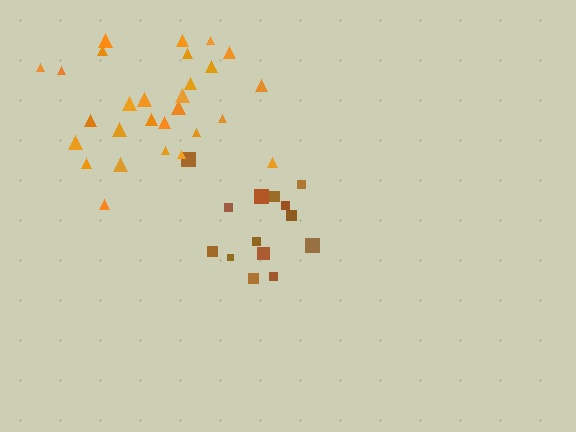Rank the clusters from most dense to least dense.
orange, brown.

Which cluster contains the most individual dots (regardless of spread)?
Orange (28).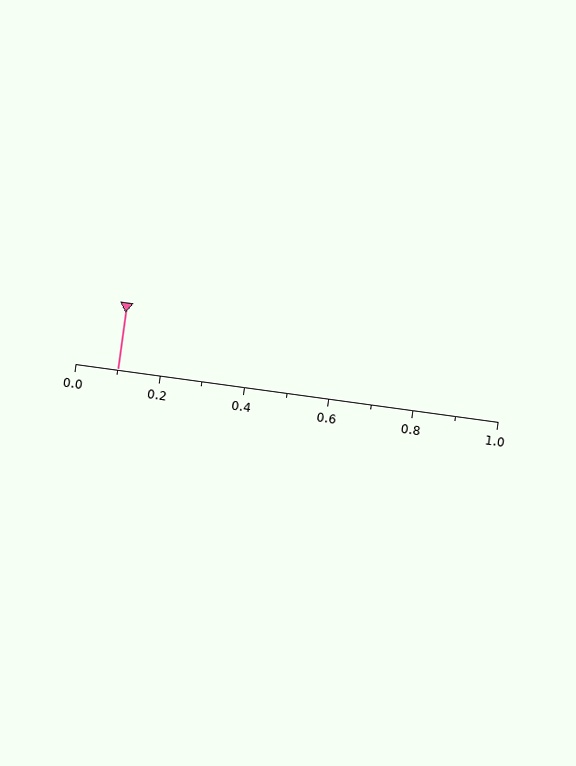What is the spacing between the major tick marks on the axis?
The major ticks are spaced 0.2 apart.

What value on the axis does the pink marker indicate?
The marker indicates approximately 0.1.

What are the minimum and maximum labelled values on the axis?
The axis runs from 0.0 to 1.0.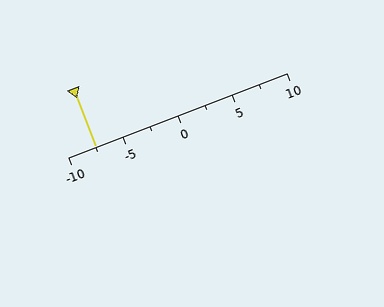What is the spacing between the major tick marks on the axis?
The major ticks are spaced 5 apart.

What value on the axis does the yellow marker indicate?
The marker indicates approximately -7.5.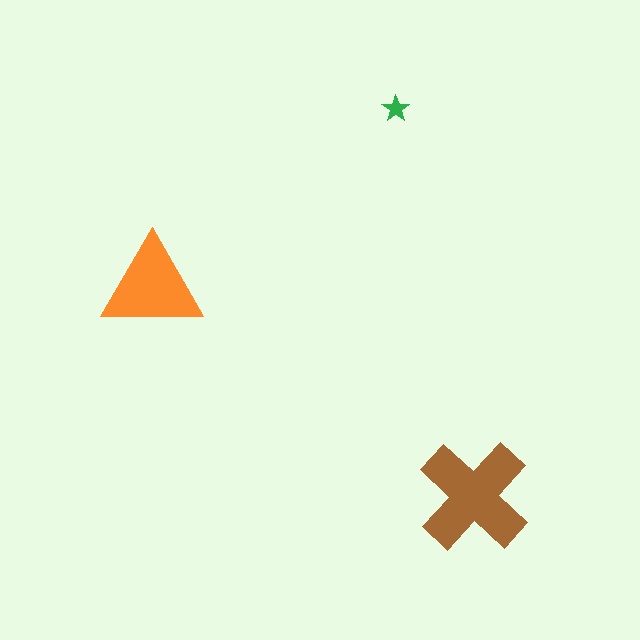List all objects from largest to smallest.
The brown cross, the orange triangle, the green star.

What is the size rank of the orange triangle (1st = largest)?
2nd.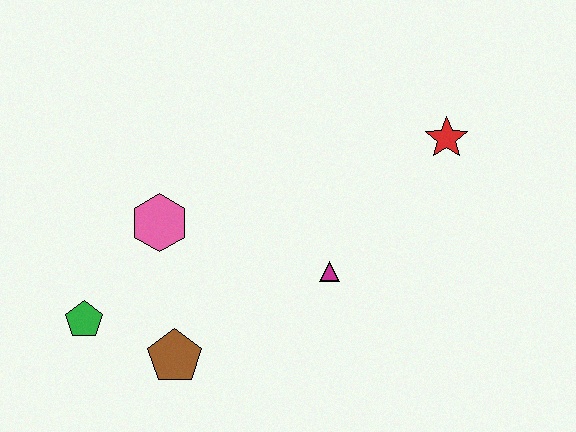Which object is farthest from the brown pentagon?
The red star is farthest from the brown pentagon.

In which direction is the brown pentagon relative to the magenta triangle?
The brown pentagon is to the left of the magenta triangle.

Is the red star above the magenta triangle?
Yes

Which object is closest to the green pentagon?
The brown pentagon is closest to the green pentagon.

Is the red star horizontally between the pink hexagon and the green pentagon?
No